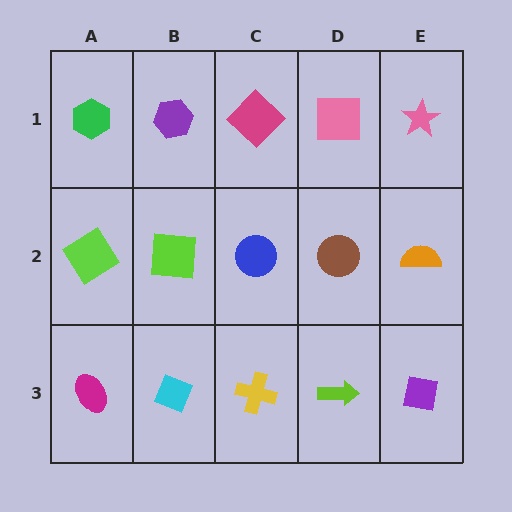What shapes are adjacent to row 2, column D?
A pink square (row 1, column D), a lime arrow (row 3, column D), a blue circle (row 2, column C), an orange semicircle (row 2, column E).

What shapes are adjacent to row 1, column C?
A blue circle (row 2, column C), a purple hexagon (row 1, column B), a pink square (row 1, column D).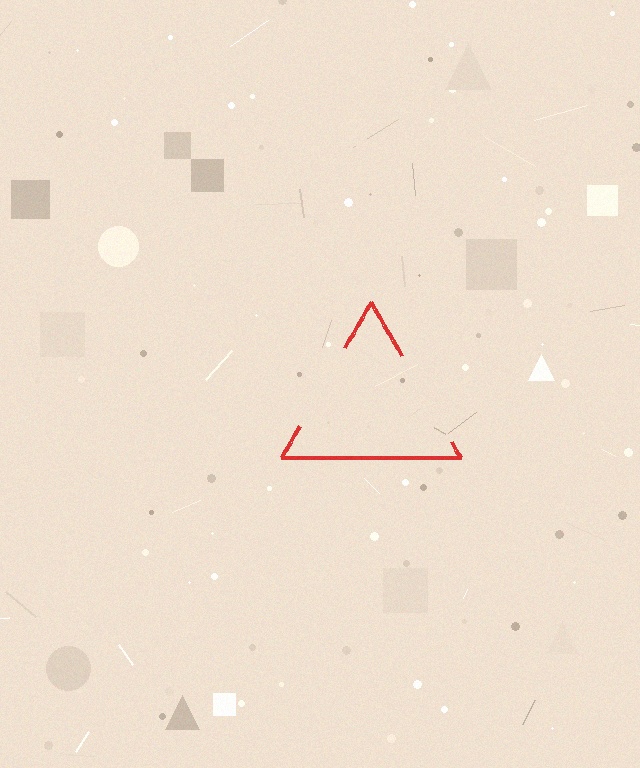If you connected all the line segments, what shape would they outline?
They would outline a triangle.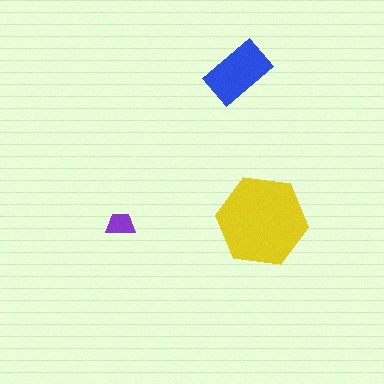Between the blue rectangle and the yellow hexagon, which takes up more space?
The yellow hexagon.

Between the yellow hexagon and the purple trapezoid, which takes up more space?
The yellow hexagon.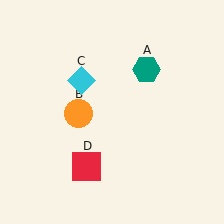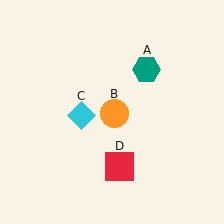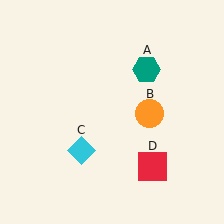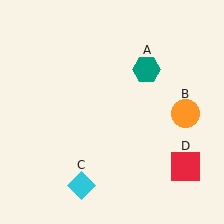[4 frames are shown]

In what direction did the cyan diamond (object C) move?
The cyan diamond (object C) moved down.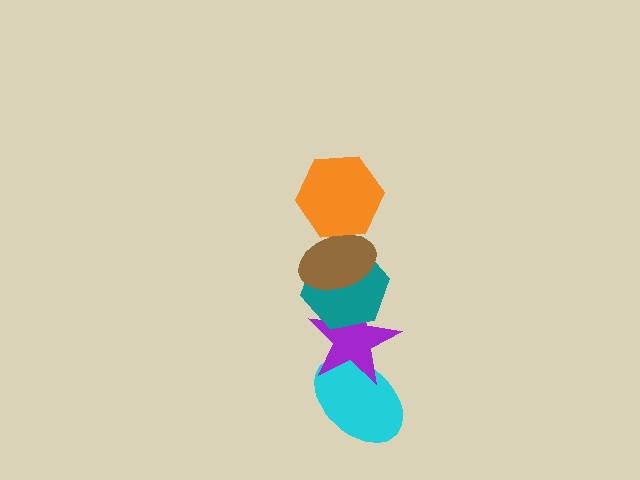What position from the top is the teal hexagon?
The teal hexagon is 3rd from the top.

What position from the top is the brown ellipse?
The brown ellipse is 2nd from the top.